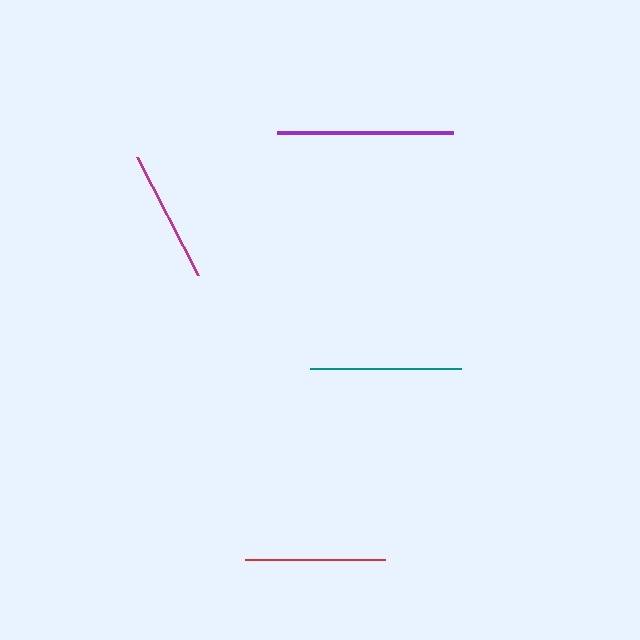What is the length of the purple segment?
The purple segment is approximately 176 pixels long.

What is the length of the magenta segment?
The magenta segment is approximately 133 pixels long.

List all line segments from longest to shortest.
From longest to shortest: purple, teal, red, magenta.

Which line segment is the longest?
The purple line is the longest at approximately 176 pixels.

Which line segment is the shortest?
The magenta line is the shortest at approximately 133 pixels.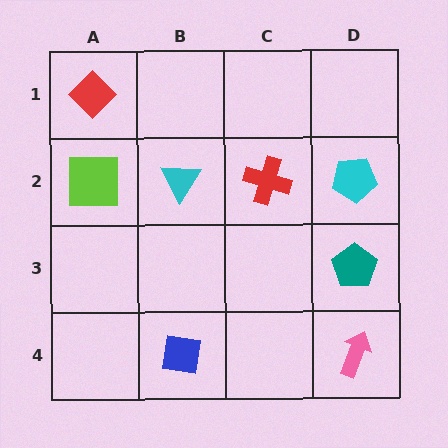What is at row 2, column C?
A red cross.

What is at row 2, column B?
A cyan triangle.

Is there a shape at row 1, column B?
No, that cell is empty.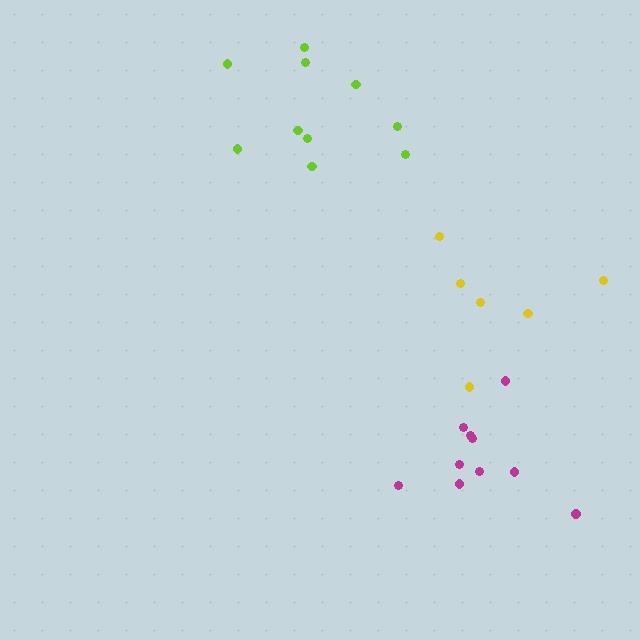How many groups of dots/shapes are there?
There are 3 groups.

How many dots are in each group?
Group 1: 6 dots, Group 2: 10 dots, Group 3: 10 dots (26 total).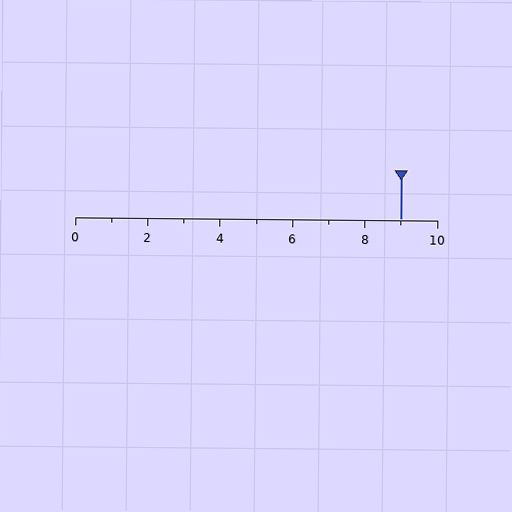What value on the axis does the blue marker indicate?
The marker indicates approximately 9.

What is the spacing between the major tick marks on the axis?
The major ticks are spaced 2 apart.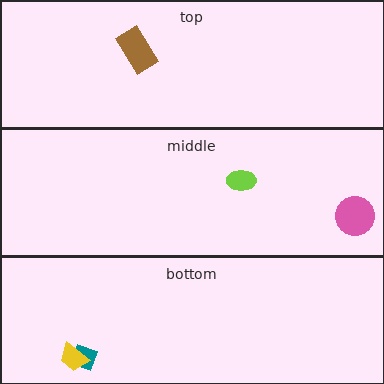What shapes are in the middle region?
The pink circle, the lime ellipse.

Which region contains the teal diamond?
The bottom region.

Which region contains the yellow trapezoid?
The bottom region.